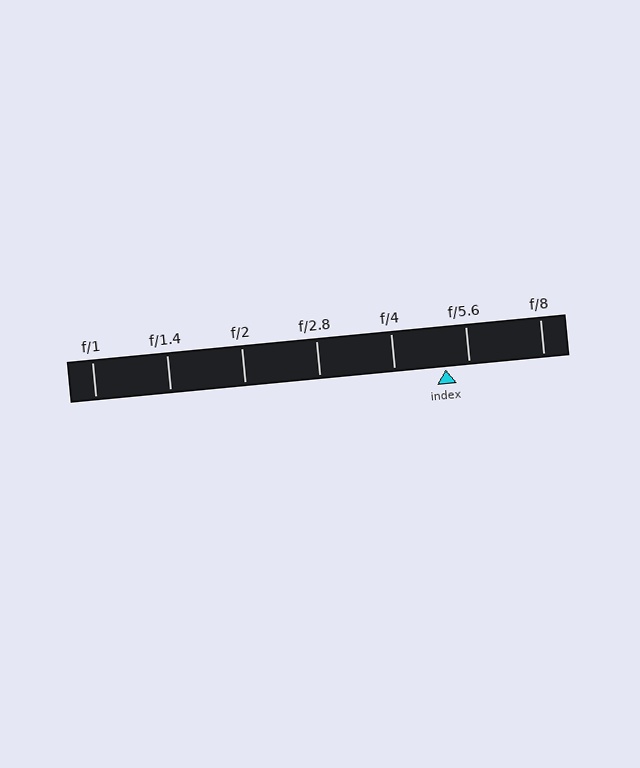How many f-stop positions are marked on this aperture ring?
There are 7 f-stop positions marked.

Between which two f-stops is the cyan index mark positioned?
The index mark is between f/4 and f/5.6.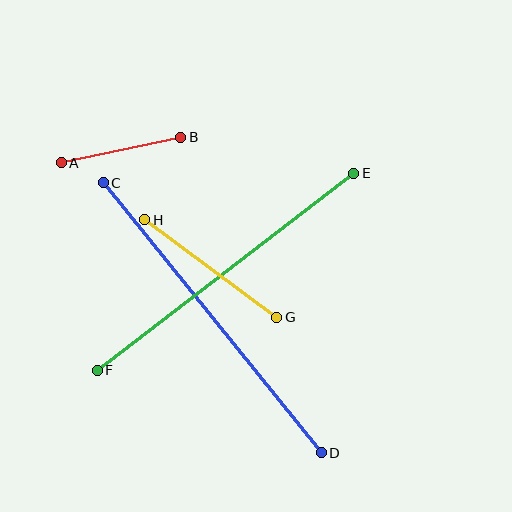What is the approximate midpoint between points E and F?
The midpoint is at approximately (225, 272) pixels.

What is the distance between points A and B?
The distance is approximately 122 pixels.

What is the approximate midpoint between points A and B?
The midpoint is at approximately (121, 150) pixels.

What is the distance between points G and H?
The distance is approximately 164 pixels.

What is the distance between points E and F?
The distance is approximately 324 pixels.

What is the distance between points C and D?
The distance is approximately 348 pixels.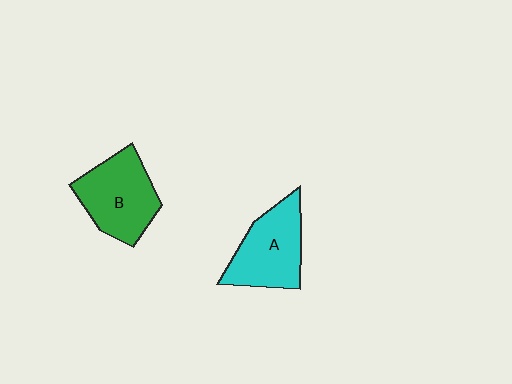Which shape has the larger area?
Shape B (green).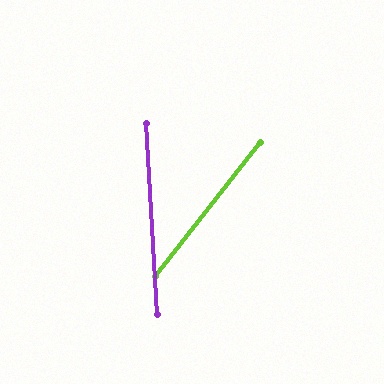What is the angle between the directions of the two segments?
Approximately 42 degrees.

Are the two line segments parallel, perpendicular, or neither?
Neither parallel nor perpendicular — they differ by about 42°.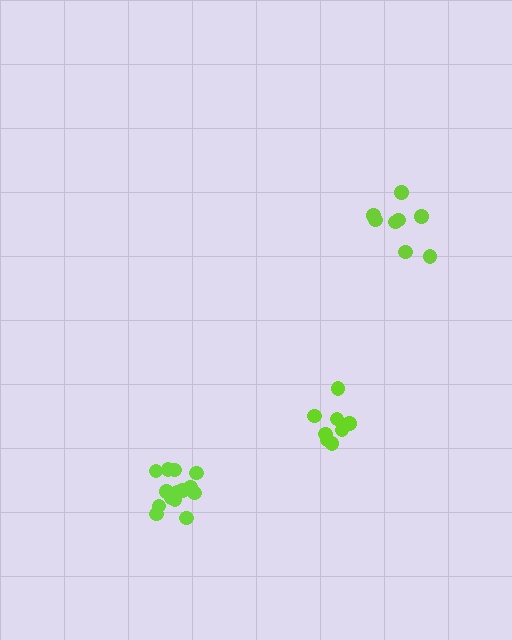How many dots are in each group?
Group 1: 14 dots, Group 2: 8 dots, Group 3: 8 dots (30 total).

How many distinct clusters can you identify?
There are 3 distinct clusters.